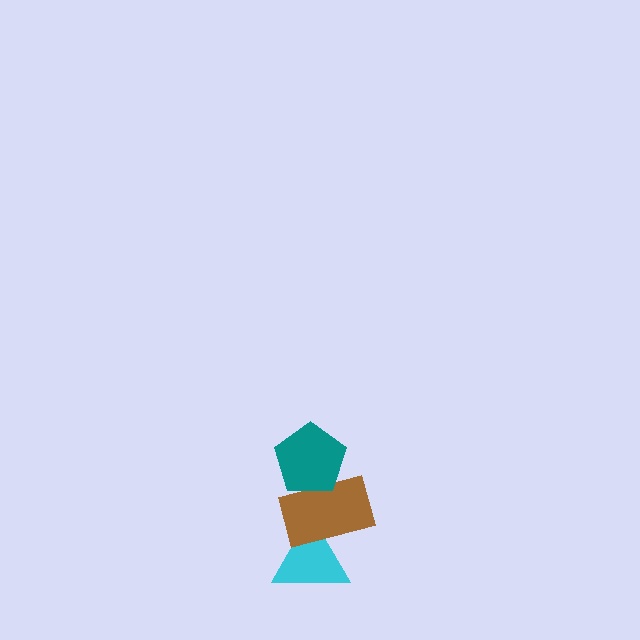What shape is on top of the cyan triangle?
The brown rectangle is on top of the cyan triangle.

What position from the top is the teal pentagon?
The teal pentagon is 1st from the top.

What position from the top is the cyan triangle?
The cyan triangle is 3rd from the top.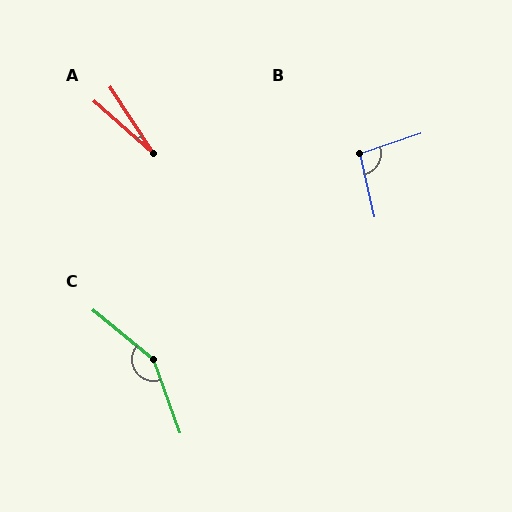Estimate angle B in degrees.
Approximately 96 degrees.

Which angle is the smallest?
A, at approximately 15 degrees.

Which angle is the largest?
C, at approximately 149 degrees.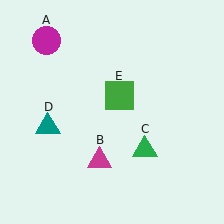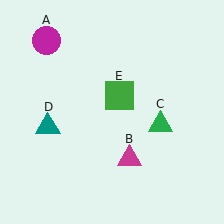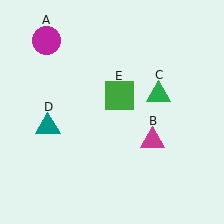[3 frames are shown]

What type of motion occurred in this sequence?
The magenta triangle (object B), green triangle (object C) rotated counterclockwise around the center of the scene.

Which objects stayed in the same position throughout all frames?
Magenta circle (object A) and teal triangle (object D) and green square (object E) remained stationary.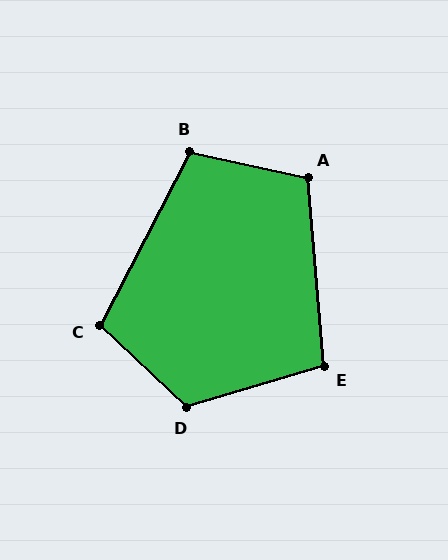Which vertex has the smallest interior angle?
E, at approximately 102 degrees.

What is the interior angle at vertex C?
Approximately 106 degrees (obtuse).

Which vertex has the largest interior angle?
D, at approximately 120 degrees.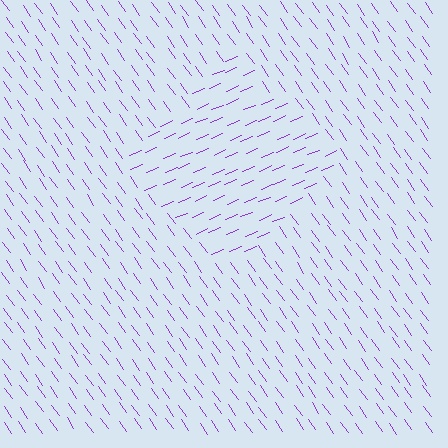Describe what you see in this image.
The image is filled with small purple line segments. A diamond region in the image has lines oriented differently from the surrounding lines, creating a visible texture boundary.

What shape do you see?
I see a diamond.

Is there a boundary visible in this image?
Yes, there is a texture boundary formed by a change in line orientation.